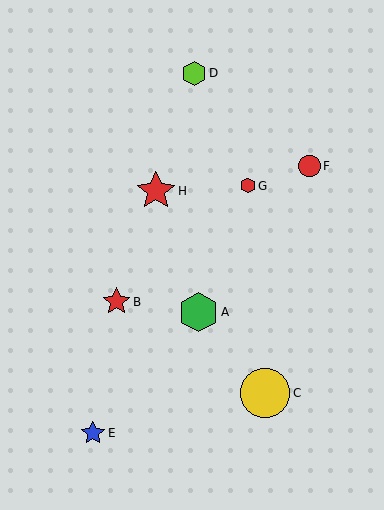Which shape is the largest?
The yellow circle (labeled C) is the largest.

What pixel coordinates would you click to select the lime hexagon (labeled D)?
Click at (194, 73) to select the lime hexagon D.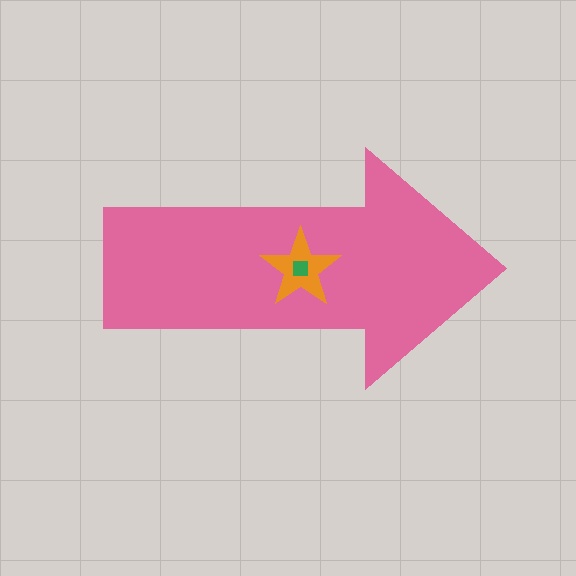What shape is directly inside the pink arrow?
The orange star.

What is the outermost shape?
The pink arrow.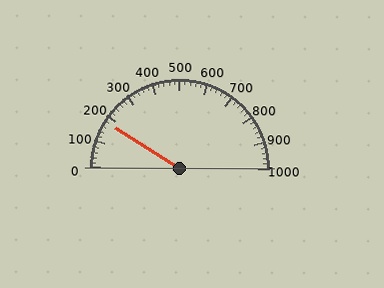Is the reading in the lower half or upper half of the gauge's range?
The reading is in the lower half of the range (0 to 1000).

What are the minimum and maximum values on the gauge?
The gauge ranges from 0 to 1000.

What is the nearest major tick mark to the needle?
The nearest major tick mark is 200.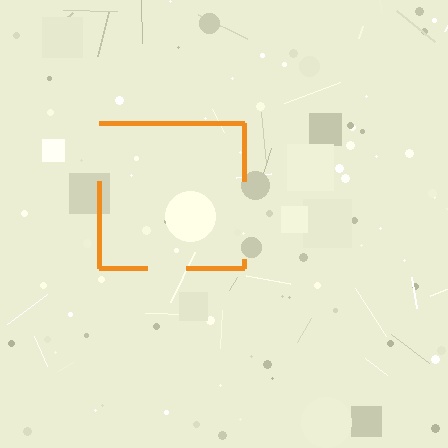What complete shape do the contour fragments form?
The contour fragments form a square.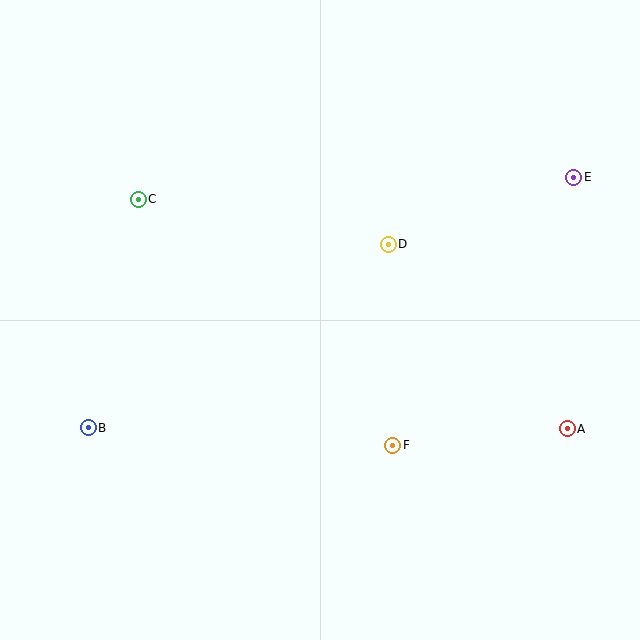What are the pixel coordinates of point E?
Point E is at (574, 177).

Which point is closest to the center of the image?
Point D at (388, 244) is closest to the center.